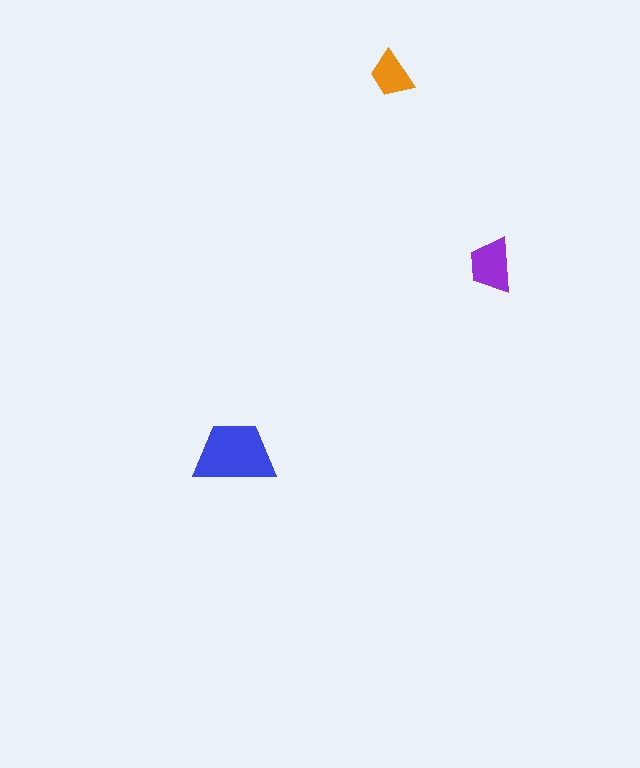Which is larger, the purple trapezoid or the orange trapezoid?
The purple one.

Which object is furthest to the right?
The purple trapezoid is rightmost.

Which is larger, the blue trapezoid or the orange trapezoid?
The blue one.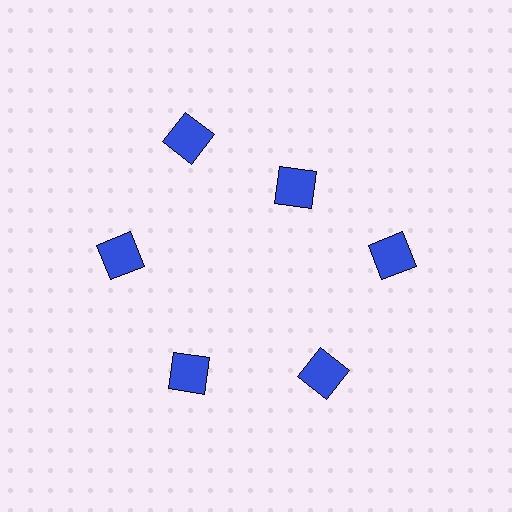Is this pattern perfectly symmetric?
No. The 6 blue squares are arranged in a ring, but one element near the 1 o'clock position is pulled inward toward the center, breaking the 6-fold rotational symmetry.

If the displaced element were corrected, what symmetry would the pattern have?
It would have 6-fold rotational symmetry — the pattern would map onto itself every 60 degrees.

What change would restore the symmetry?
The symmetry would be restored by moving it outward, back onto the ring so that all 6 squares sit at equal angles and equal distance from the center.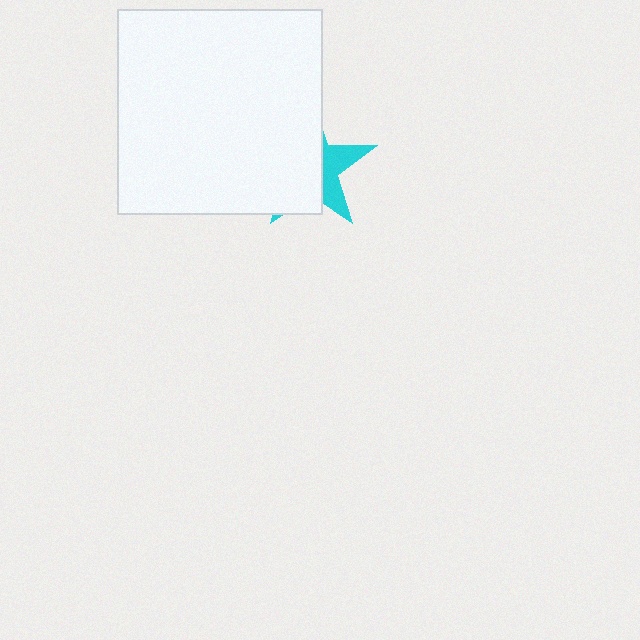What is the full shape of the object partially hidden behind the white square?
The partially hidden object is a cyan star.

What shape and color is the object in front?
The object in front is a white square.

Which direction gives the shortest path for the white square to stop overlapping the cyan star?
Moving left gives the shortest separation.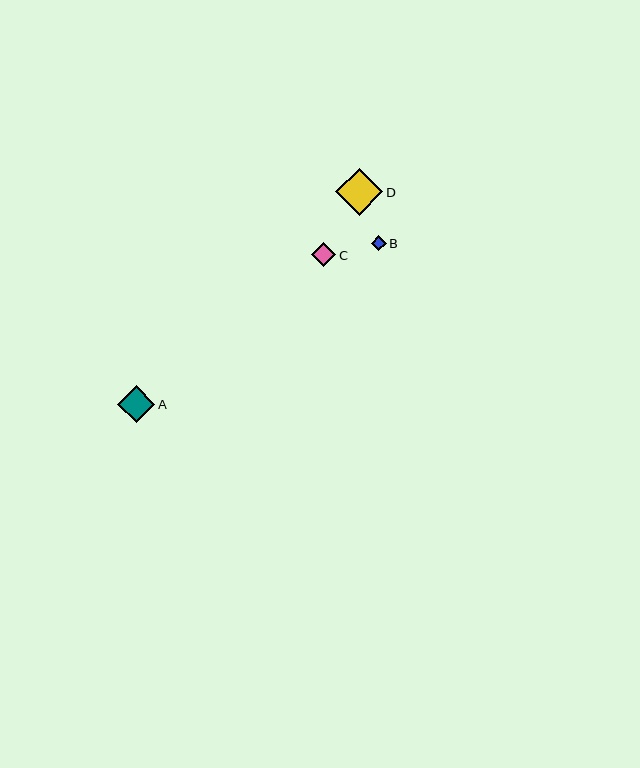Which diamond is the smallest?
Diamond B is the smallest with a size of approximately 15 pixels.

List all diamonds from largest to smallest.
From largest to smallest: D, A, C, B.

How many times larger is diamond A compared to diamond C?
Diamond A is approximately 1.6 times the size of diamond C.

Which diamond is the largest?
Diamond D is the largest with a size of approximately 47 pixels.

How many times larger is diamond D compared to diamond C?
Diamond D is approximately 2.0 times the size of diamond C.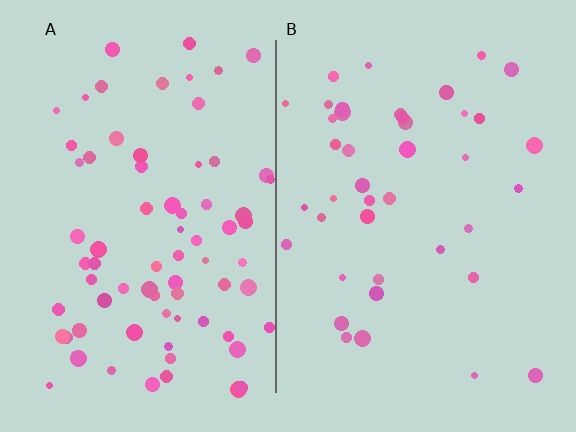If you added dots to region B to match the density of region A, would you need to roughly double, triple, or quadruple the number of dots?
Approximately double.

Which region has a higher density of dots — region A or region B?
A (the left).